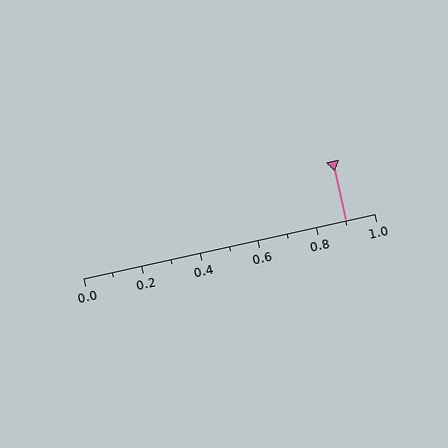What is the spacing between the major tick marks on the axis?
The major ticks are spaced 0.2 apart.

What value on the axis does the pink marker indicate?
The marker indicates approximately 0.9.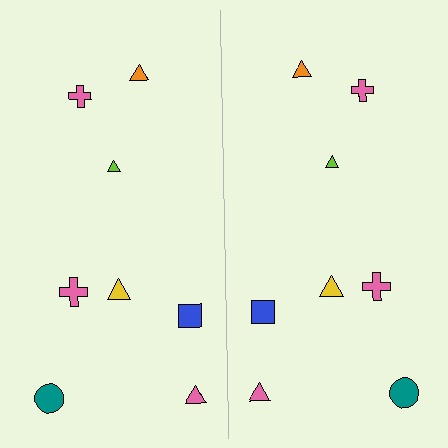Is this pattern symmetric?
Yes, this pattern has bilateral (reflection) symmetry.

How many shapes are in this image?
There are 16 shapes in this image.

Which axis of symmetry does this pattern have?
The pattern has a vertical axis of symmetry running through the center of the image.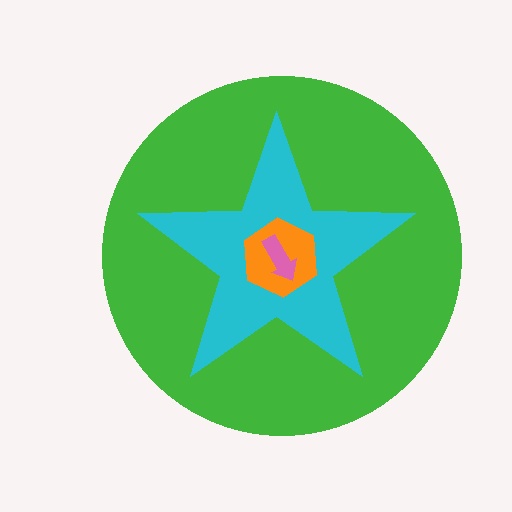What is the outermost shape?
The green circle.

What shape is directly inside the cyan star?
The orange hexagon.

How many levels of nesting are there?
4.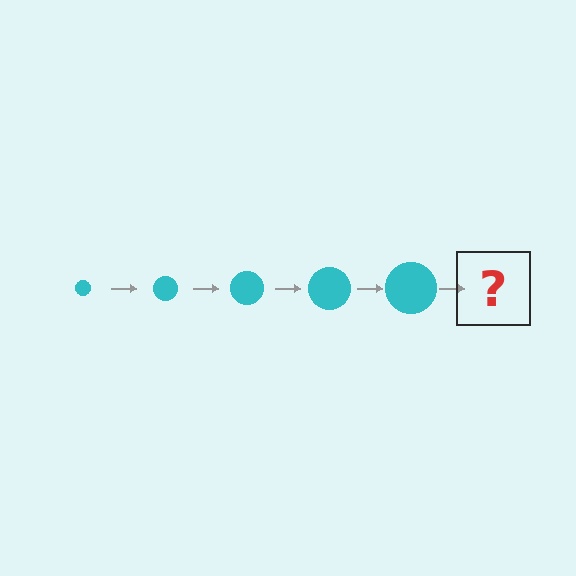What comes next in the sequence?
The next element should be a cyan circle, larger than the previous one.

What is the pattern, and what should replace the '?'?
The pattern is that the circle gets progressively larger each step. The '?' should be a cyan circle, larger than the previous one.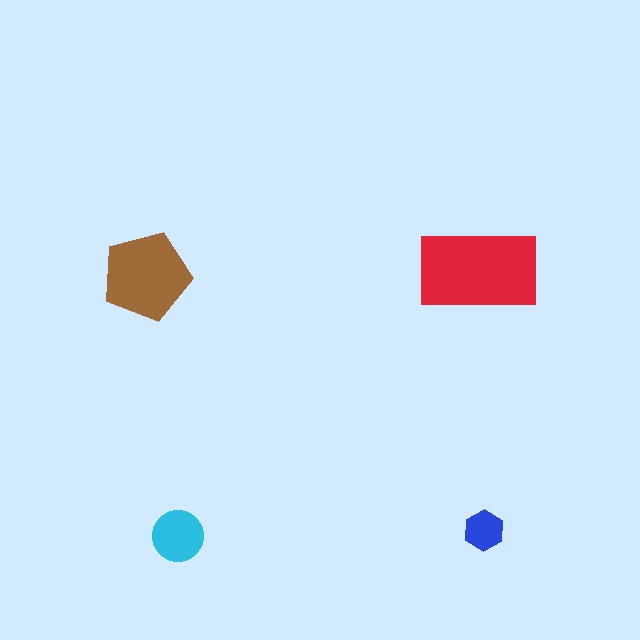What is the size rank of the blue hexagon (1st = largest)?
4th.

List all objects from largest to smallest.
The red rectangle, the brown pentagon, the cyan circle, the blue hexagon.